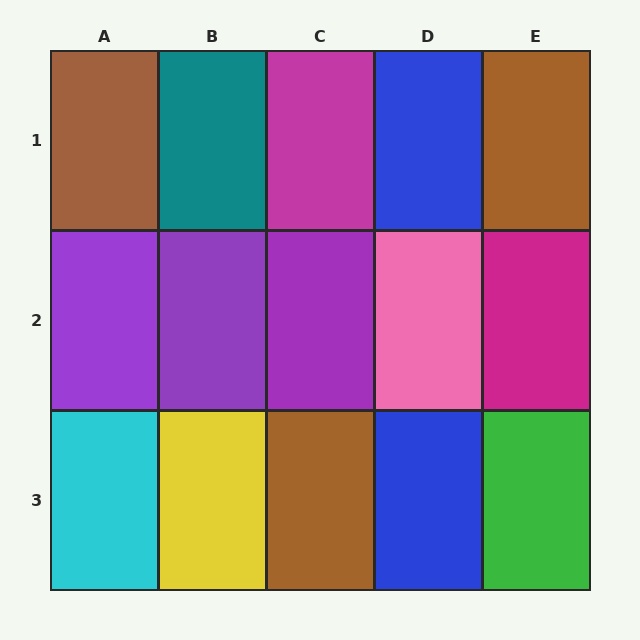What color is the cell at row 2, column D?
Pink.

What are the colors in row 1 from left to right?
Brown, teal, magenta, blue, brown.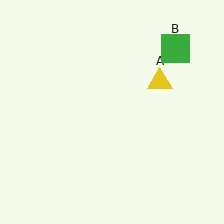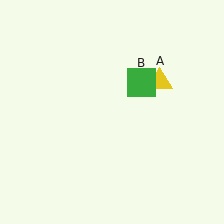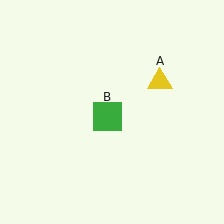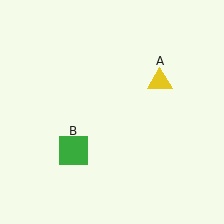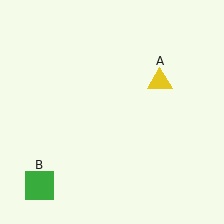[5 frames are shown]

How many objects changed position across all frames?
1 object changed position: green square (object B).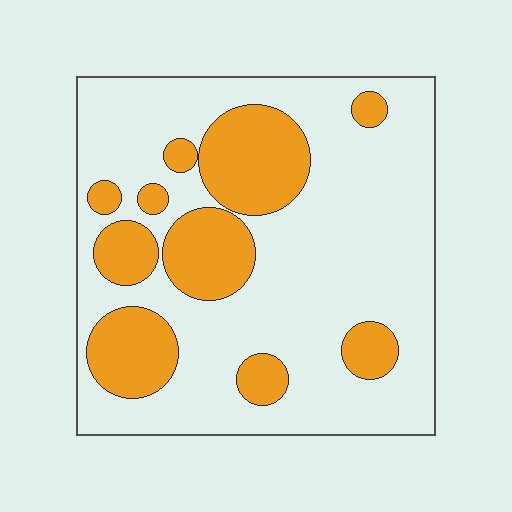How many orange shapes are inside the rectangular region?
10.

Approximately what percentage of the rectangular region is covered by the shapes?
Approximately 30%.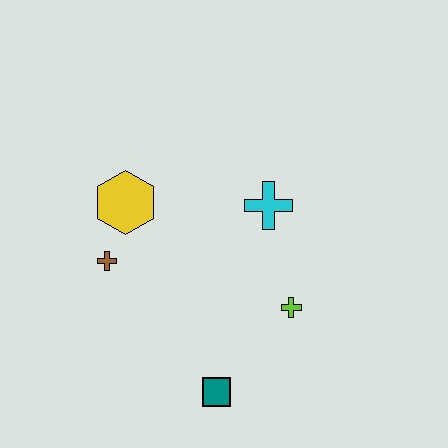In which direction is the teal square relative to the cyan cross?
The teal square is below the cyan cross.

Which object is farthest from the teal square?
The yellow hexagon is farthest from the teal square.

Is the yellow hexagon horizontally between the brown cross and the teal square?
Yes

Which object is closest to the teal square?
The lime cross is closest to the teal square.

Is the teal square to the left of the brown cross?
No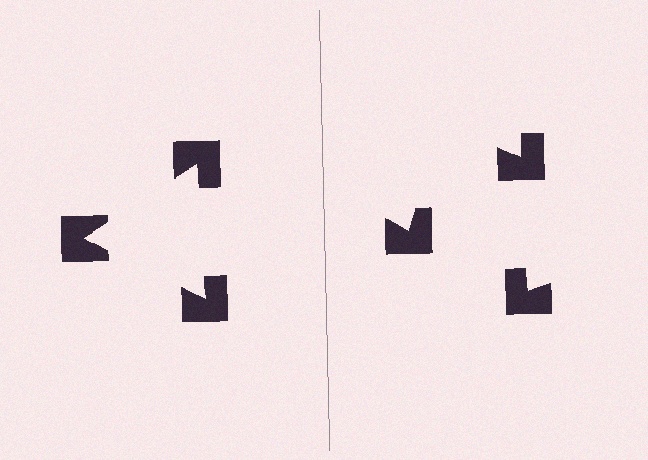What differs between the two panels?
The notched squares are positioned identically on both sides; only the wedge orientations differ. On the left they align to a triangle; on the right they are misaligned.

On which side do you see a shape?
An illusory triangle appears on the left side. On the right side the wedge cuts are rotated, so no coherent shape forms.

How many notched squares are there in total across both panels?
6 — 3 on each side.